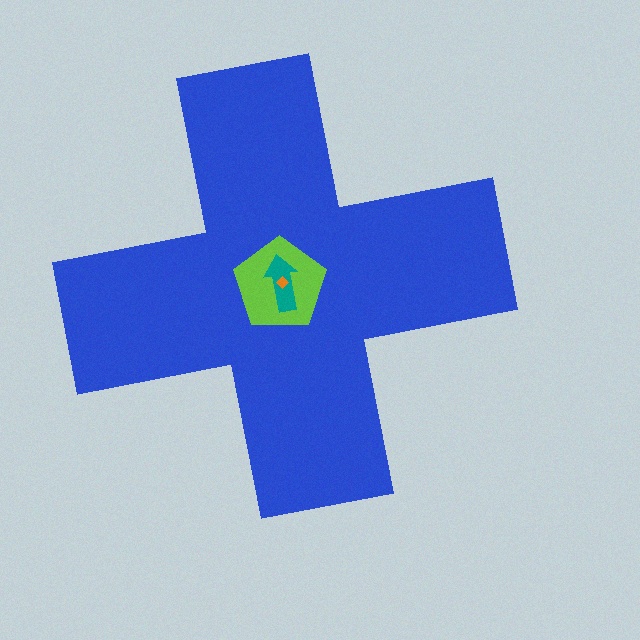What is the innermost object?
The orange diamond.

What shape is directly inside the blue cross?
The lime pentagon.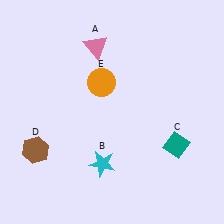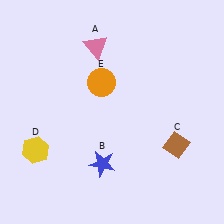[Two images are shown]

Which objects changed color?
B changed from cyan to blue. C changed from teal to brown. D changed from brown to yellow.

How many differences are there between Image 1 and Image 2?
There are 3 differences between the two images.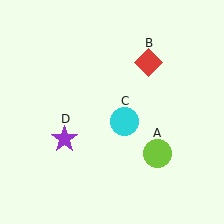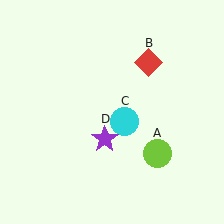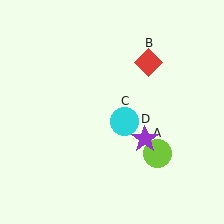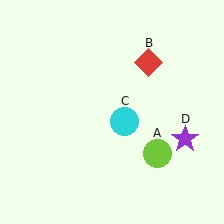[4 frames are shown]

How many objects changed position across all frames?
1 object changed position: purple star (object D).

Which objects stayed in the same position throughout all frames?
Lime circle (object A) and red diamond (object B) and cyan circle (object C) remained stationary.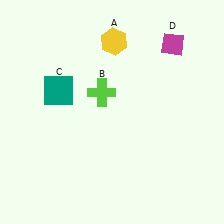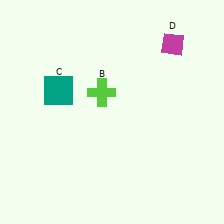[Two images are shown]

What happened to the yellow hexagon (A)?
The yellow hexagon (A) was removed in Image 2. It was in the top-right area of Image 1.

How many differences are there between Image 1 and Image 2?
There is 1 difference between the two images.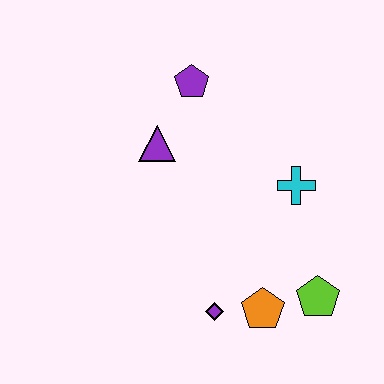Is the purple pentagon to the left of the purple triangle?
No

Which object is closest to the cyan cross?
The lime pentagon is closest to the cyan cross.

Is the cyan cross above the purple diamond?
Yes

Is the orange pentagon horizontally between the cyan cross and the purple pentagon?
Yes